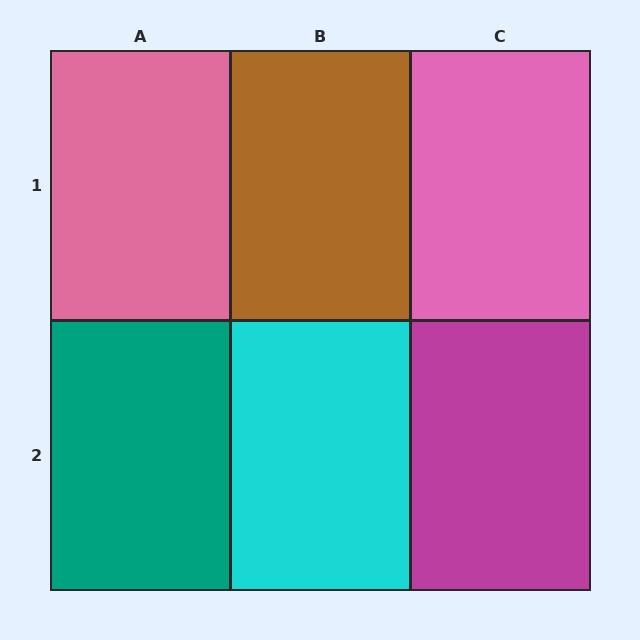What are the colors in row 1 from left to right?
Pink, brown, pink.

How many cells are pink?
2 cells are pink.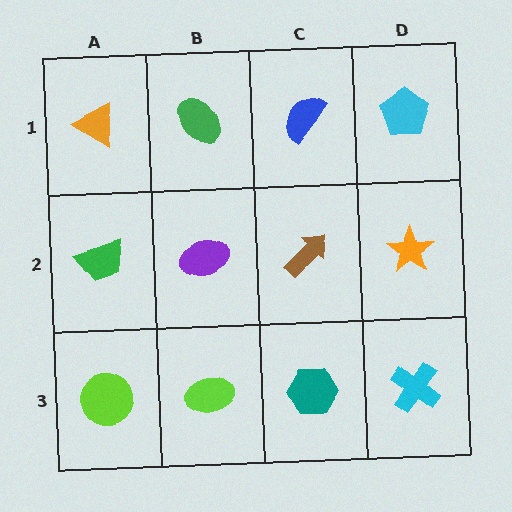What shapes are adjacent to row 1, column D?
An orange star (row 2, column D), a blue semicircle (row 1, column C).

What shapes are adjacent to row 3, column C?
A brown arrow (row 2, column C), a lime ellipse (row 3, column B), a cyan cross (row 3, column D).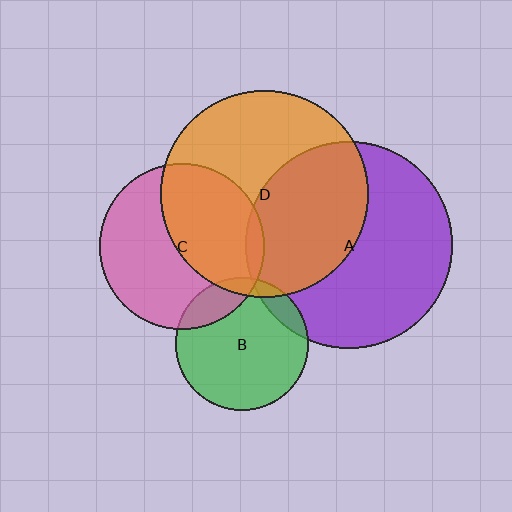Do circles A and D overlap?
Yes.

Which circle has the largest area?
Circle D (orange).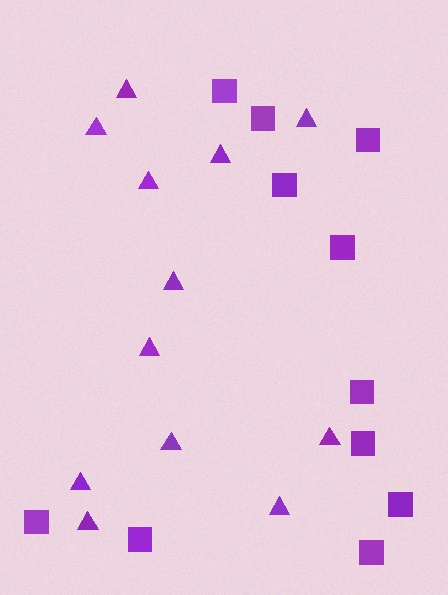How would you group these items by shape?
There are 2 groups: one group of triangles (12) and one group of squares (11).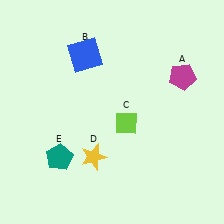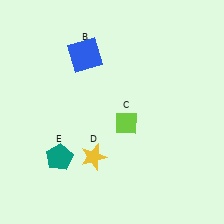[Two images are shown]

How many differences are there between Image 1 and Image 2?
There is 1 difference between the two images.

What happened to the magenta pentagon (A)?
The magenta pentagon (A) was removed in Image 2. It was in the top-right area of Image 1.